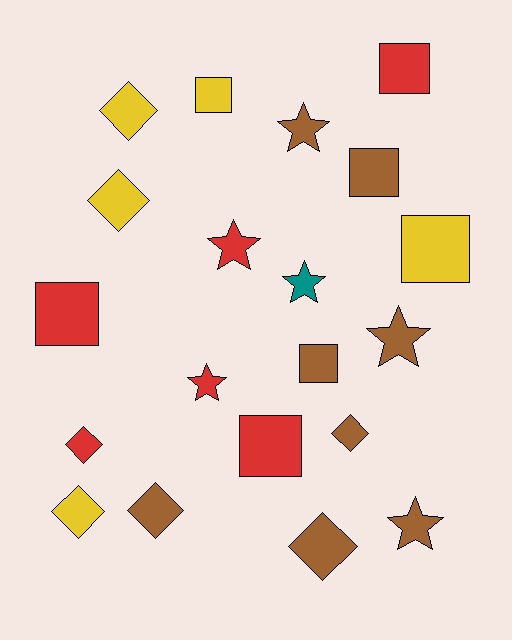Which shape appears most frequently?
Diamond, with 7 objects.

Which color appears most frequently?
Brown, with 8 objects.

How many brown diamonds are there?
There are 3 brown diamonds.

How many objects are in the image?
There are 20 objects.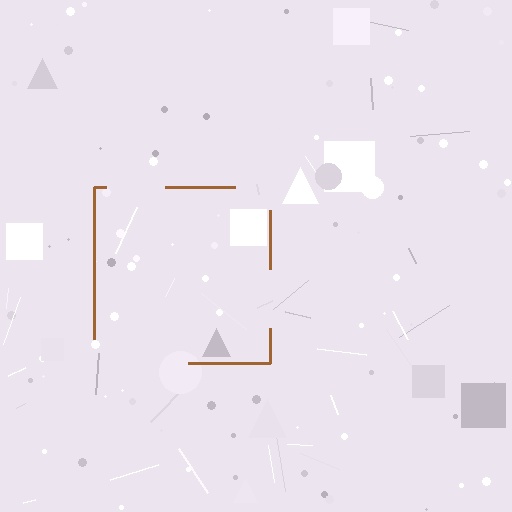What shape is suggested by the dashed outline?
The dashed outline suggests a square.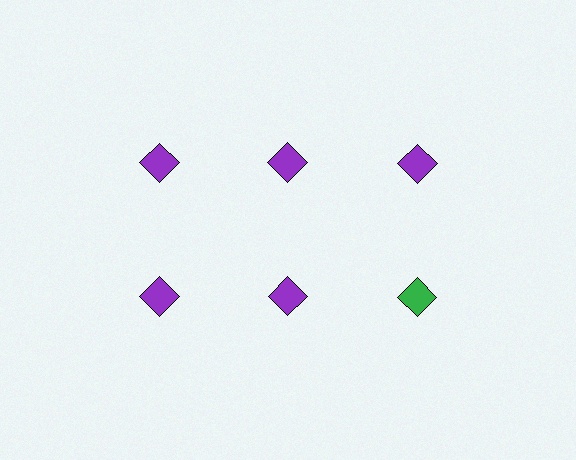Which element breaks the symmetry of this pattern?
The green diamond in the second row, center column breaks the symmetry. All other shapes are purple diamonds.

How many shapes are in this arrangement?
There are 6 shapes arranged in a grid pattern.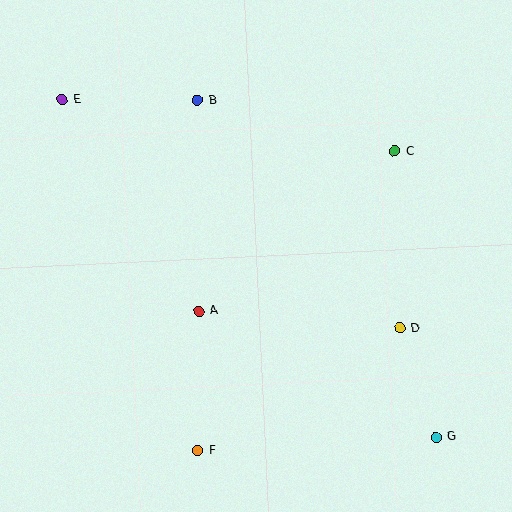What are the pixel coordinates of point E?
Point E is at (62, 100).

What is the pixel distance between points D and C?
The distance between D and C is 177 pixels.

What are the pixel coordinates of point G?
Point G is at (436, 437).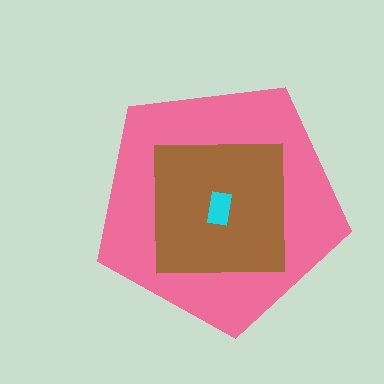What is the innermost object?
The cyan rectangle.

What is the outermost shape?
The pink pentagon.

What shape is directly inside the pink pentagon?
The brown square.